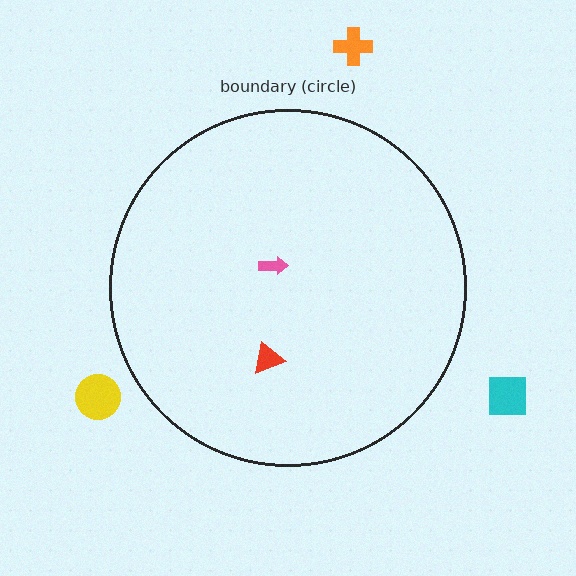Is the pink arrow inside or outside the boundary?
Inside.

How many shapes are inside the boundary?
2 inside, 3 outside.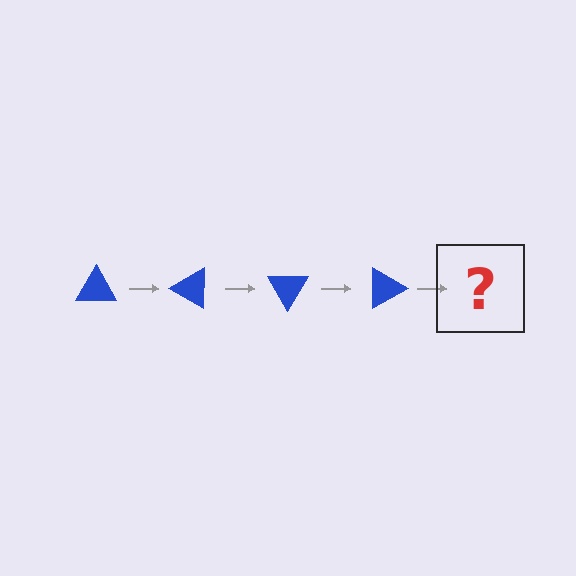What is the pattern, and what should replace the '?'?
The pattern is that the triangle rotates 30 degrees each step. The '?' should be a blue triangle rotated 120 degrees.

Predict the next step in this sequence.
The next step is a blue triangle rotated 120 degrees.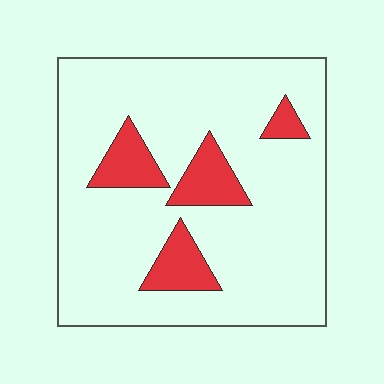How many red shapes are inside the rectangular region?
4.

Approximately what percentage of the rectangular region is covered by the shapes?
Approximately 15%.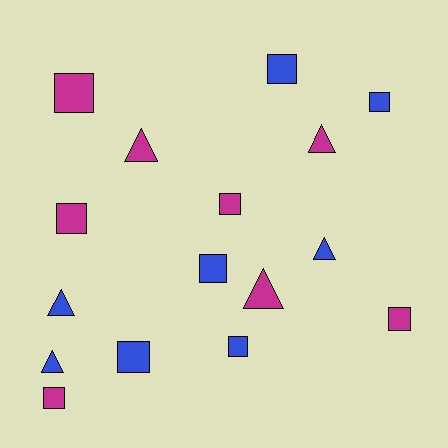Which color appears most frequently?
Magenta, with 8 objects.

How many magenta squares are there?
There are 5 magenta squares.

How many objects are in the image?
There are 16 objects.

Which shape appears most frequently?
Square, with 10 objects.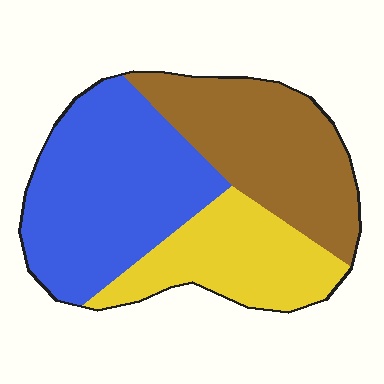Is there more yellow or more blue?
Blue.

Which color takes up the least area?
Yellow, at roughly 25%.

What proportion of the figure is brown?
Brown covers around 35% of the figure.